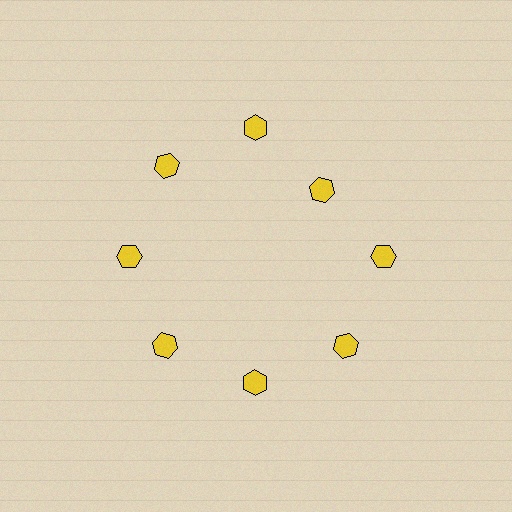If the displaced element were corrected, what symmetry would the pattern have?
It would have 8-fold rotational symmetry — the pattern would map onto itself every 45 degrees.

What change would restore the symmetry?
The symmetry would be restored by moving it outward, back onto the ring so that all 8 hexagons sit at equal angles and equal distance from the center.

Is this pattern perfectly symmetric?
No. The 8 yellow hexagons are arranged in a ring, but one element near the 2 o'clock position is pulled inward toward the center, breaking the 8-fold rotational symmetry.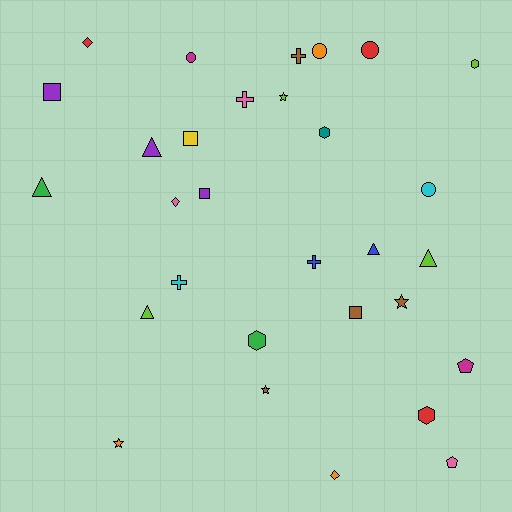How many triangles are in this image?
There are 5 triangles.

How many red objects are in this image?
There are 3 red objects.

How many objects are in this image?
There are 30 objects.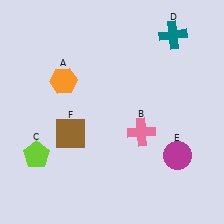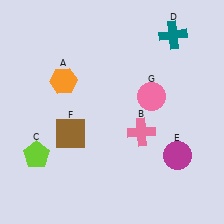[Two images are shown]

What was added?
A pink circle (G) was added in Image 2.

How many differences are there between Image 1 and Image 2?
There is 1 difference between the two images.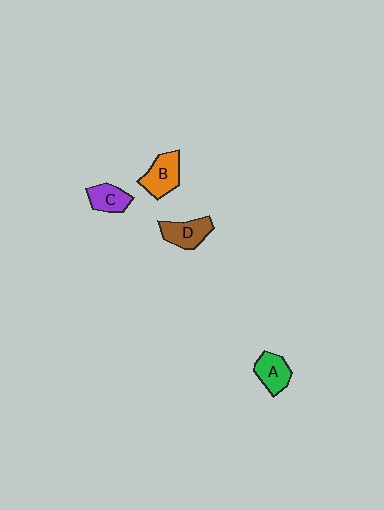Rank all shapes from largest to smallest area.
From largest to smallest: B (orange), D (brown), A (green), C (purple).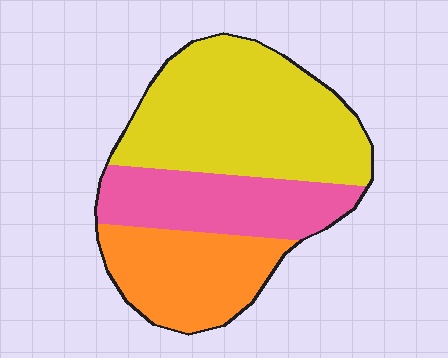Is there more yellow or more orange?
Yellow.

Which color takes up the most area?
Yellow, at roughly 50%.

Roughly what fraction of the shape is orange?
Orange covers 26% of the shape.